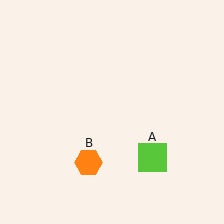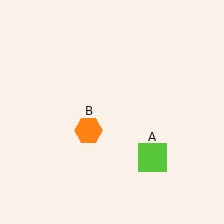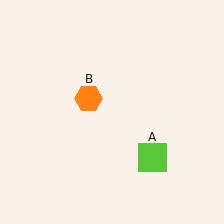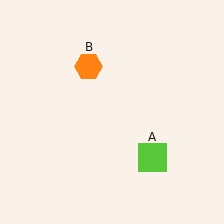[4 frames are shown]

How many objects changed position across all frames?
1 object changed position: orange hexagon (object B).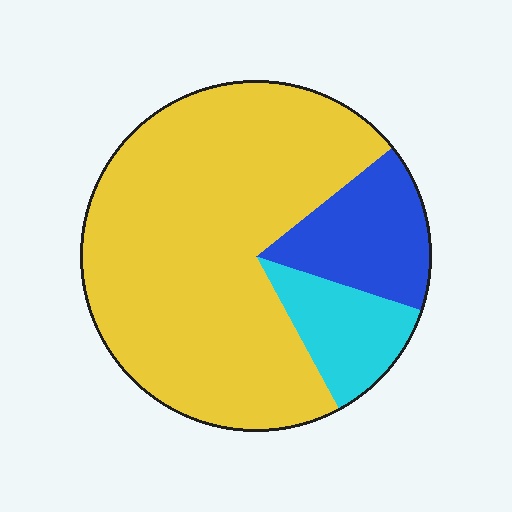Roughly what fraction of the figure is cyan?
Cyan covers roughly 10% of the figure.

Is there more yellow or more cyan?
Yellow.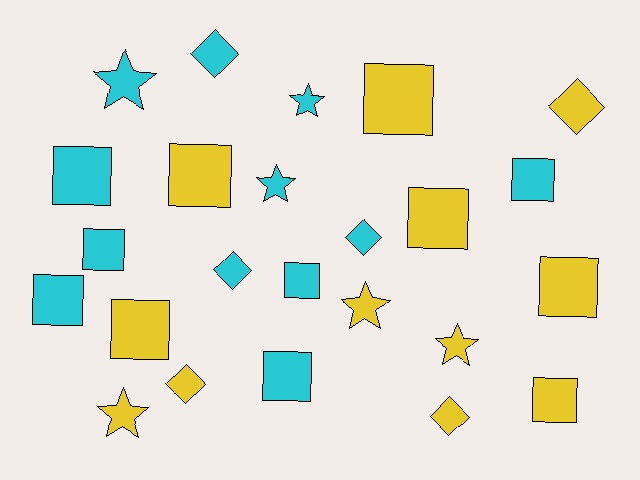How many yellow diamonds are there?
There are 3 yellow diamonds.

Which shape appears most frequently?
Square, with 12 objects.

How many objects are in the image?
There are 24 objects.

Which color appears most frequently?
Yellow, with 12 objects.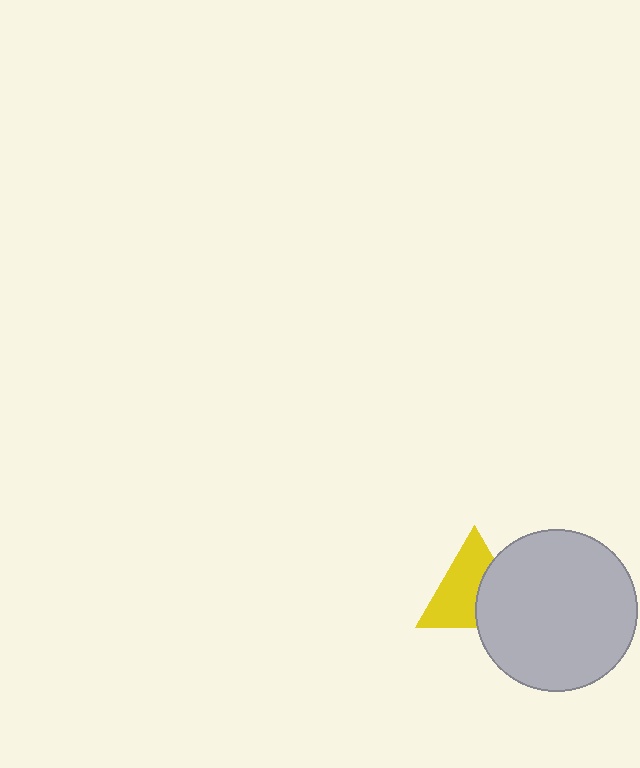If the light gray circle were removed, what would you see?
You would see the complete yellow triangle.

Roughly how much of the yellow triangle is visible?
About half of it is visible (roughly 61%).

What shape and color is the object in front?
The object in front is a light gray circle.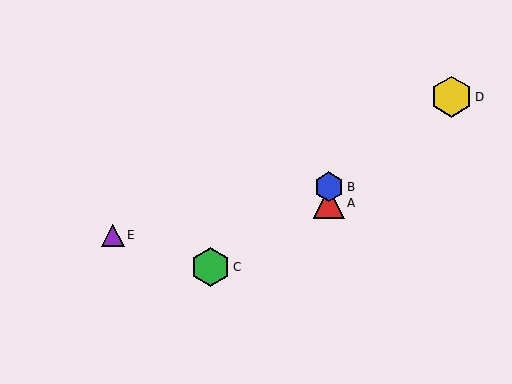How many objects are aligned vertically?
2 objects (A, B) are aligned vertically.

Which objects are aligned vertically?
Objects A, B are aligned vertically.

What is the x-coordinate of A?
Object A is at x≈329.